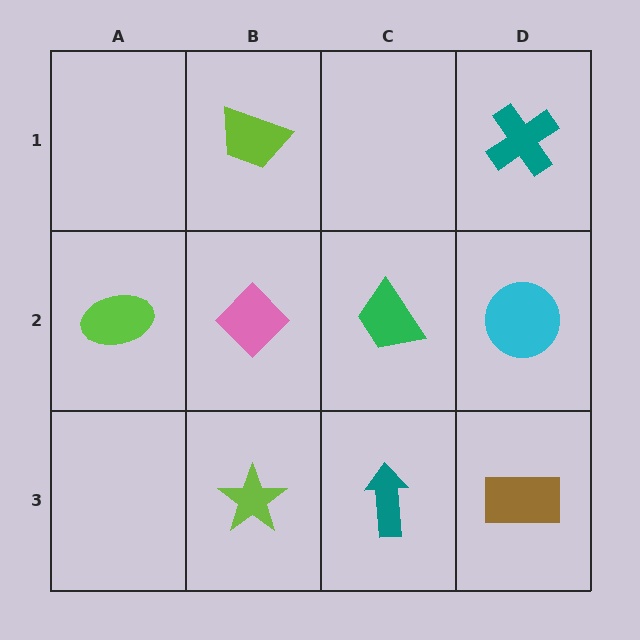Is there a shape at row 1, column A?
No, that cell is empty.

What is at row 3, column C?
A teal arrow.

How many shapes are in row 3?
3 shapes.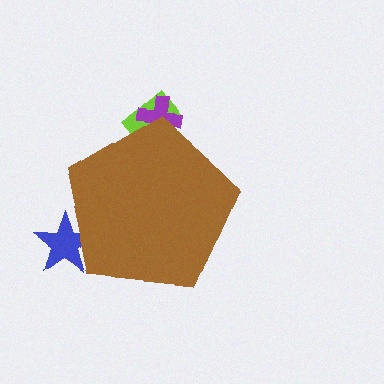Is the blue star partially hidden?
Yes, the blue star is partially hidden behind the brown pentagon.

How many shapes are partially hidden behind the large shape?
3 shapes are partially hidden.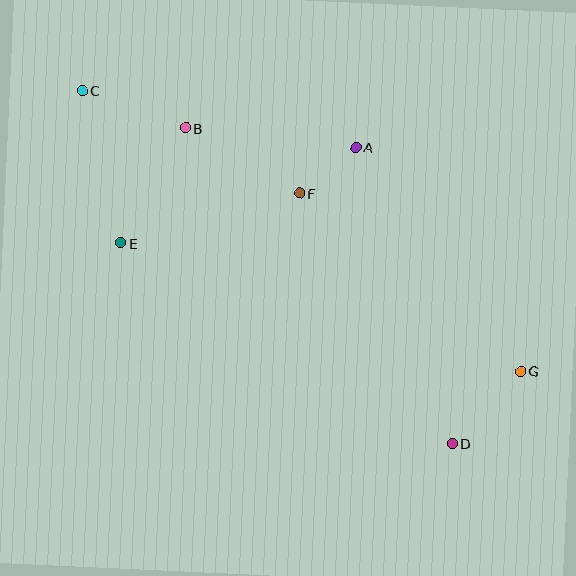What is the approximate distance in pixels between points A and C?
The distance between A and C is approximately 280 pixels.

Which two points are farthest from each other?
Points C and G are farthest from each other.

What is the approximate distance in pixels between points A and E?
The distance between A and E is approximately 254 pixels.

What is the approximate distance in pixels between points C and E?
The distance between C and E is approximately 157 pixels.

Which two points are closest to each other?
Points A and F are closest to each other.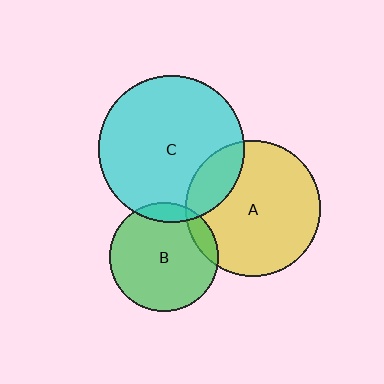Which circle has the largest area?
Circle C (cyan).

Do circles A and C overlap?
Yes.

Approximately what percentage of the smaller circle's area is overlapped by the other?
Approximately 20%.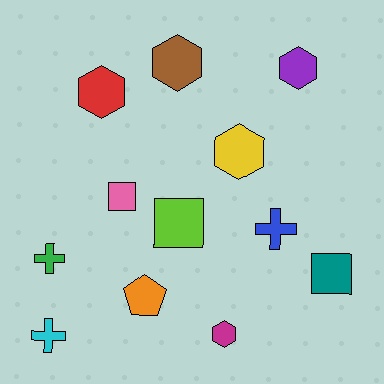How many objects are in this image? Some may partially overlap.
There are 12 objects.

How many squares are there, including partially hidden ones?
There are 3 squares.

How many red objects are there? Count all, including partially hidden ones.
There is 1 red object.